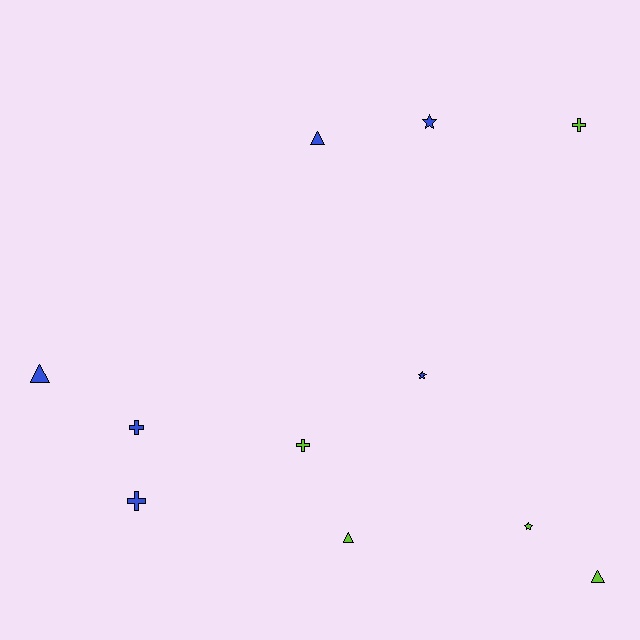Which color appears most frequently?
Blue, with 6 objects.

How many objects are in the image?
There are 11 objects.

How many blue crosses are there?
There are 2 blue crosses.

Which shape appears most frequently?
Triangle, with 4 objects.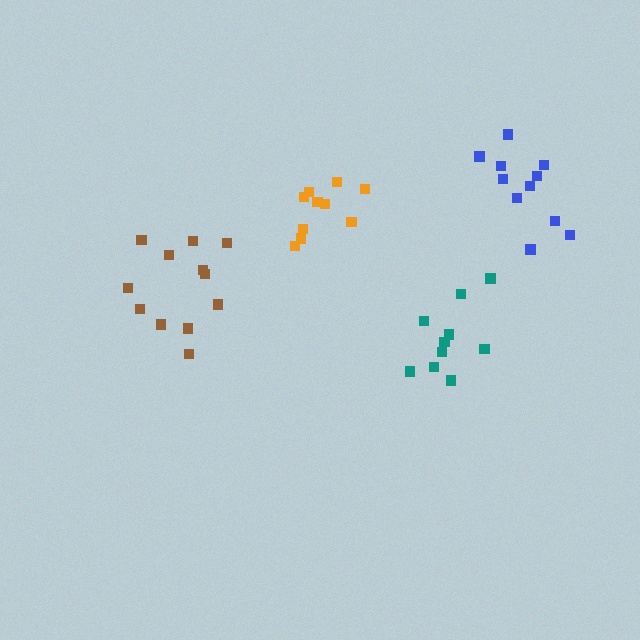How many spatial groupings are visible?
There are 4 spatial groupings.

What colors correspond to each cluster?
The clusters are colored: blue, orange, teal, brown.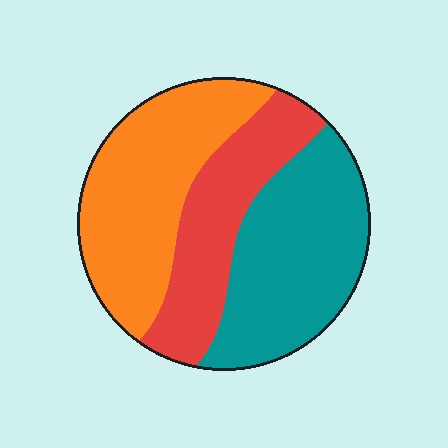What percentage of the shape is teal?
Teal takes up about three eighths (3/8) of the shape.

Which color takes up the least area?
Red, at roughly 25%.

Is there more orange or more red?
Orange.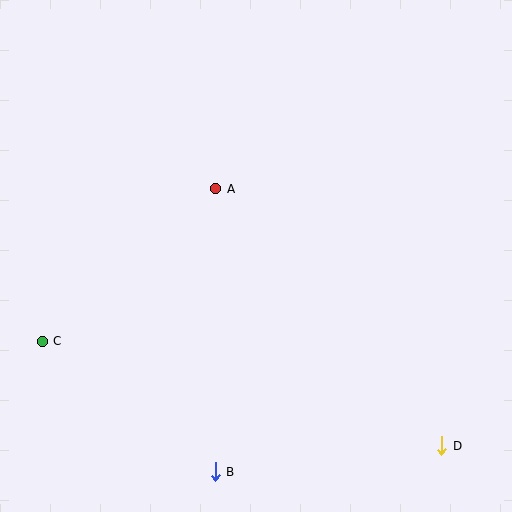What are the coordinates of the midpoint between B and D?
The midpoint between B and D is at (328, 459).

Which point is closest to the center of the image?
Point A at (216, 189) is closest to the center.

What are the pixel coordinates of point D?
Point D is at (442, 446).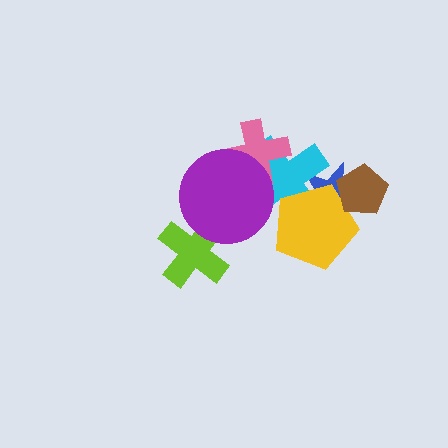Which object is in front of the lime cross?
The purple circle is in front of the lime cross.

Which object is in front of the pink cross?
The purple circle is in front of the pink cross.